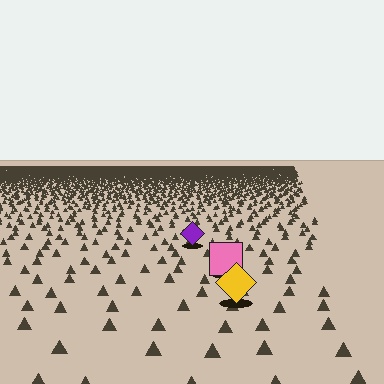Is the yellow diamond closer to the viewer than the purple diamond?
Yes. The yellow diamond is closer — you can tell from the texture gradient: the ground texture is coarser near it.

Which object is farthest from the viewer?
The purple diamond is farthest from the viewer. It appears smaller and the ground texture around it is denser.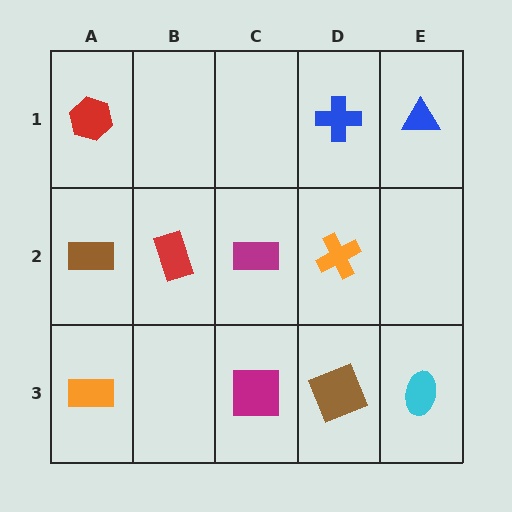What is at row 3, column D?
A brown square.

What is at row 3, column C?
A magenta square.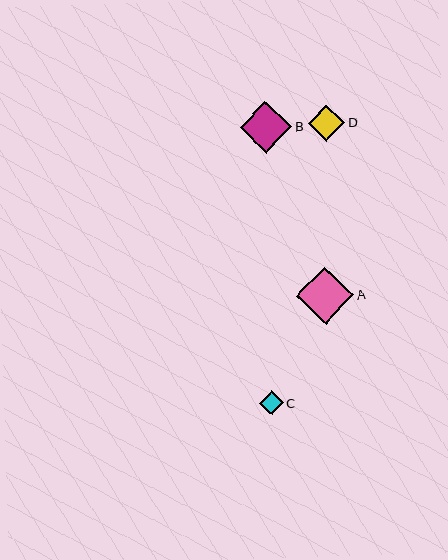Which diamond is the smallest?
Diamond C is the smallest with a size of approximately 24 pixels.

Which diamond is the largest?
Diamond A is the largest with a size of approximately 57 pixels.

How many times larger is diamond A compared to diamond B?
Diamond A is approximately 1.1 times the size of diamond B.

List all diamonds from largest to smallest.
From largest to smallest: A, B, D, C.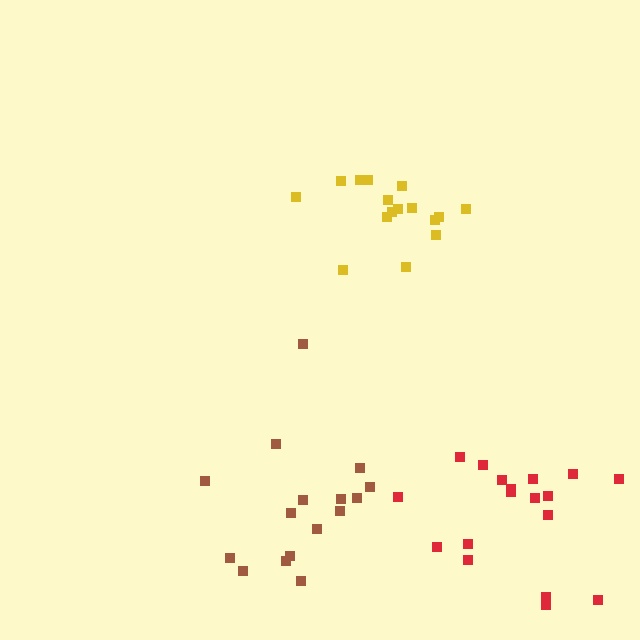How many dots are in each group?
Group 1: 16 dots, Group 2: 16 dots, Group 3: 18 dots (50 total).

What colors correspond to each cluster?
The clusters are colored: brown, yellow, red.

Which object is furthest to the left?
The brown cluster is leftmost.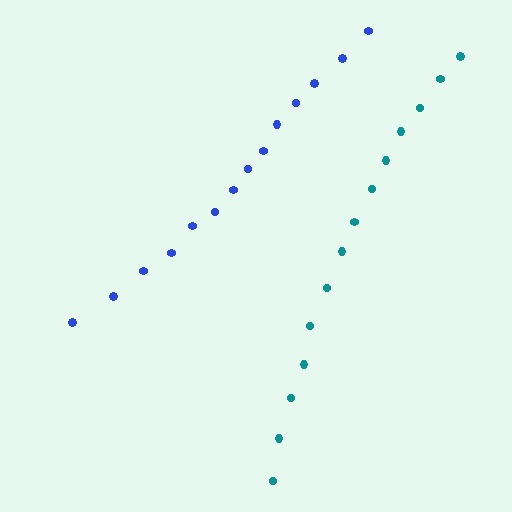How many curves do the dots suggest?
There are 2 distinct paths.